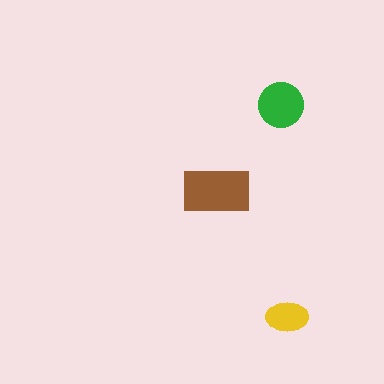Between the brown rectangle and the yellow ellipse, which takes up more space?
The brown rectangle.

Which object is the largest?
The brown rectangle.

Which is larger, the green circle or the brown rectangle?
The brown rectangle.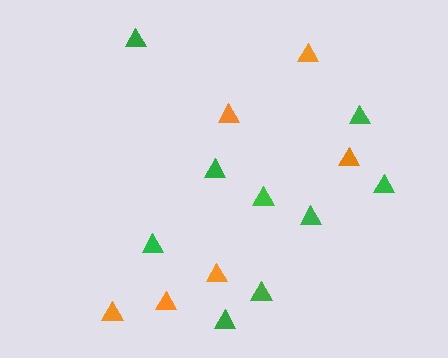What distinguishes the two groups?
There are 2 groups: one group of orange triangles (6) and one group of green triangles (9).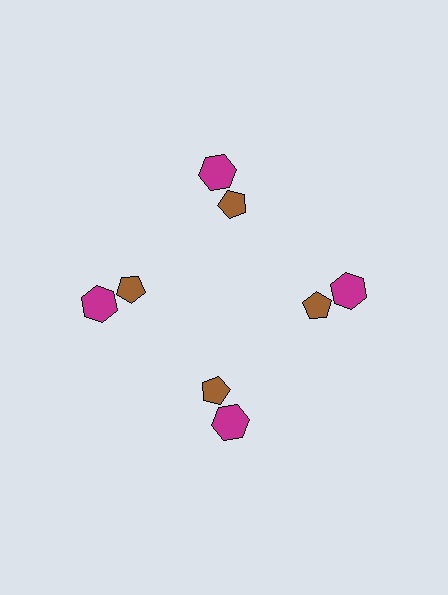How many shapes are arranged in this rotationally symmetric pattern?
There are 8 shapes, arranged in 4 groups of 2.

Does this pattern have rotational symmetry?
Yes, this pattern has 4-fold rotational symmetry. It looks the same after rotating 90 degrees around the center.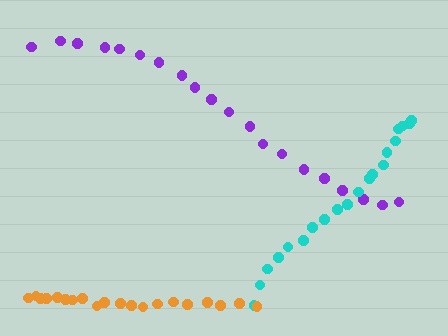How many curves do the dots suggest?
There are 3 distinct paths.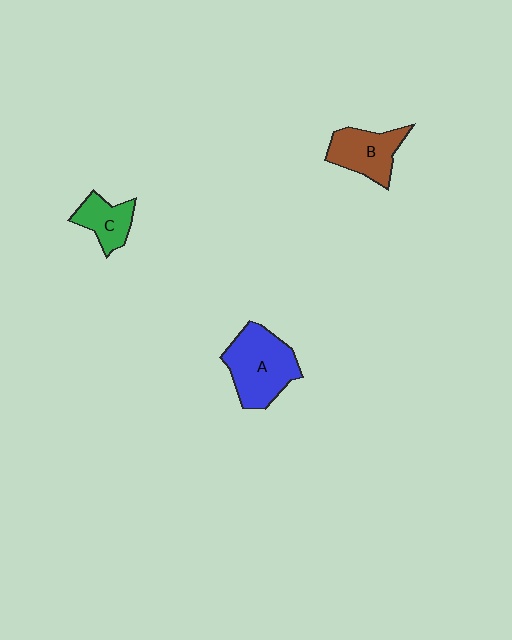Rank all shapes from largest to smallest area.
From largest to smallest: A (blue), B (brown), C (green).